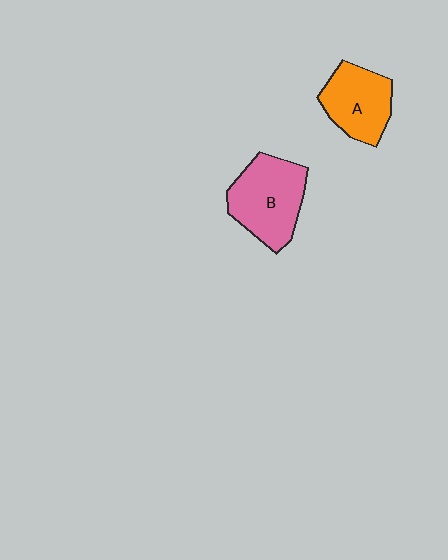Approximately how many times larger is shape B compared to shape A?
Approximately 1.2 times.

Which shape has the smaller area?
Shape A (orange).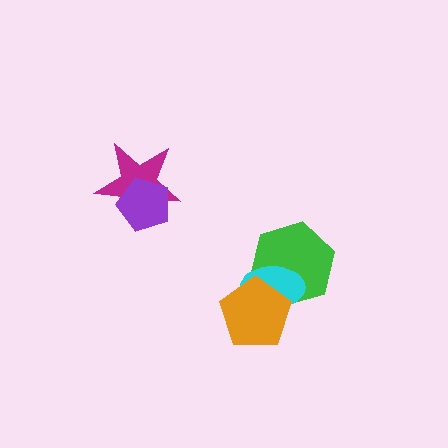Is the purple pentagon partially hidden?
No, no other shape covers it.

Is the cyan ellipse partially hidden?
Yes, it is partially covered by another shape.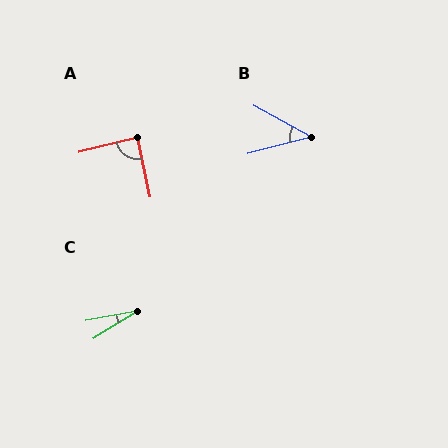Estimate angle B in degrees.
Approximately 43 degrees.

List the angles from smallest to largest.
C (21°), B (43°), A (88°).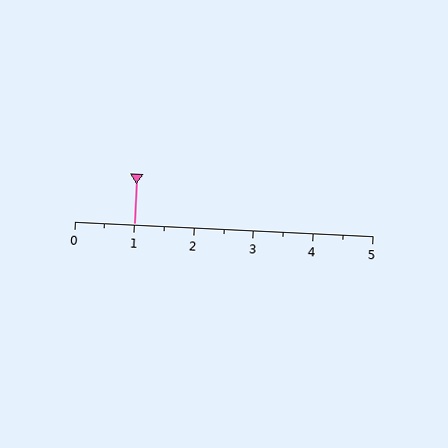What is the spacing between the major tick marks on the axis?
The major ticks are spaced 1 apart.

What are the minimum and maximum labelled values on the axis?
The axis runs from 0 to 5.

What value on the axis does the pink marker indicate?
The marker indicates approximately 1.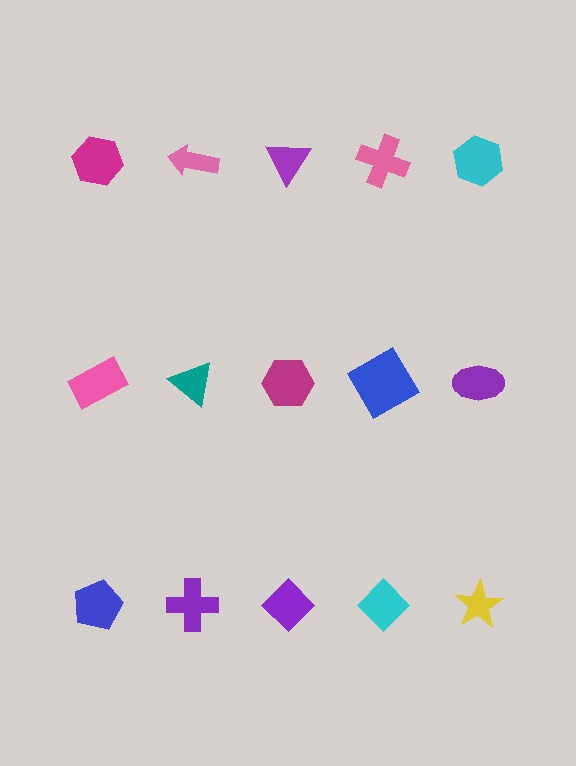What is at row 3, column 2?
A purple cross.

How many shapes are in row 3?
5 shapes.